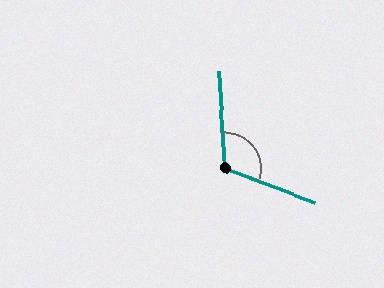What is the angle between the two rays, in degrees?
Approximately 114 degrees.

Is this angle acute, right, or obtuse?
It is obtuse.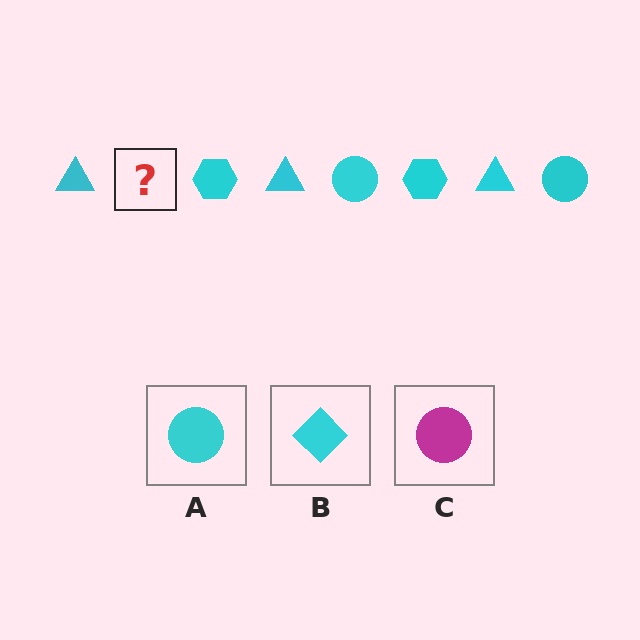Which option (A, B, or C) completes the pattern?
A.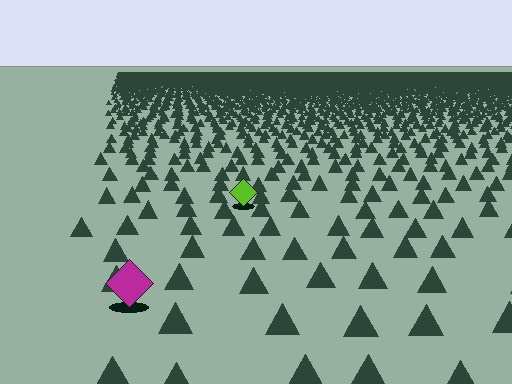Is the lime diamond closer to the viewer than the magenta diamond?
No. The magenta diamond is closer — you can tell from the texture gradient: the ground texture is coarser near it.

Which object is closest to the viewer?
The magenta diamond is closest. The texture marks near it are larger and more spread out.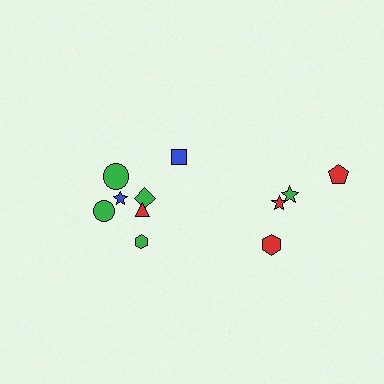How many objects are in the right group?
There are 4 objects.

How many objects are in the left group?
There are 7 objects.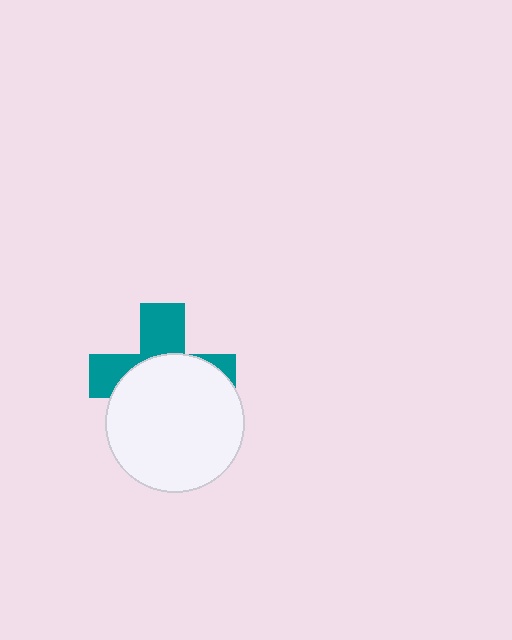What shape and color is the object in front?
The object in front is a white circle.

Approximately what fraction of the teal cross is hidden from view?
Roughly 59% of the teal cross is hidden behind the white circle.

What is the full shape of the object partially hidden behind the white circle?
The partially hidden object is a teal cross.